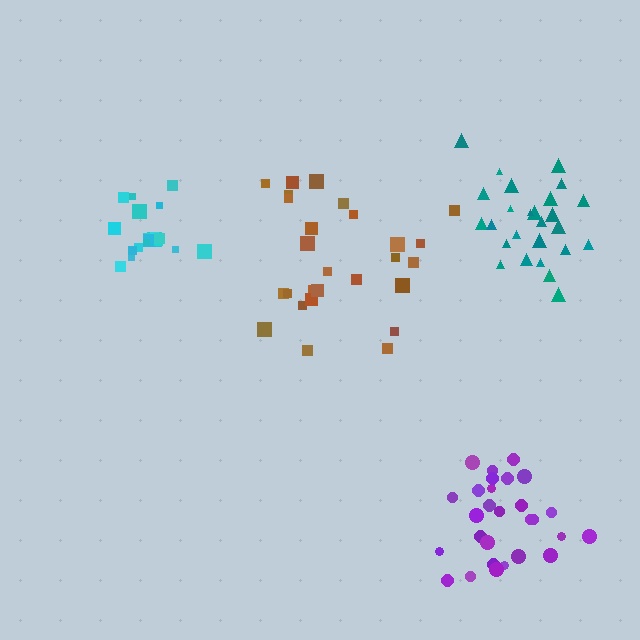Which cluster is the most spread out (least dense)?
Brown.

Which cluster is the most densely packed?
Cyan.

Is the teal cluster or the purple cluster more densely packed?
Purple.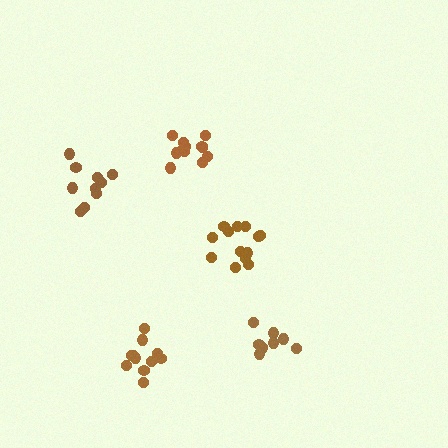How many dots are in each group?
Group 1: 13 dots, Group 2: 10 dots, Group 3: 9 dots, Group 4: 11 dots, Group 5: 12 dots (55 total).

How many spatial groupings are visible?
There are 5 spatial groupings.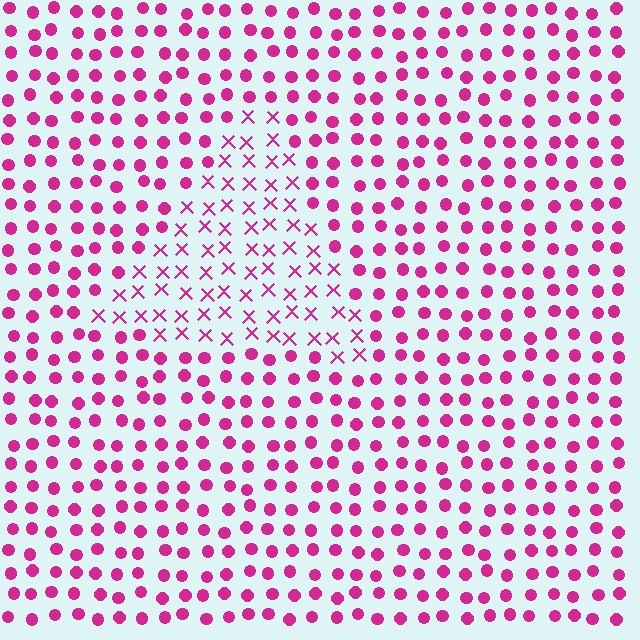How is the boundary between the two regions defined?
The boundary is defined by a change in element shape: X marks inside vs. circles outside. All elements share the same color and spacing.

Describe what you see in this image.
The image is filled with small magenta elements arranged in a uniform grid. A triangle-shaped region contains X marks, while the surrounding area contains circles. The boundary is defined purely by the change in element shape.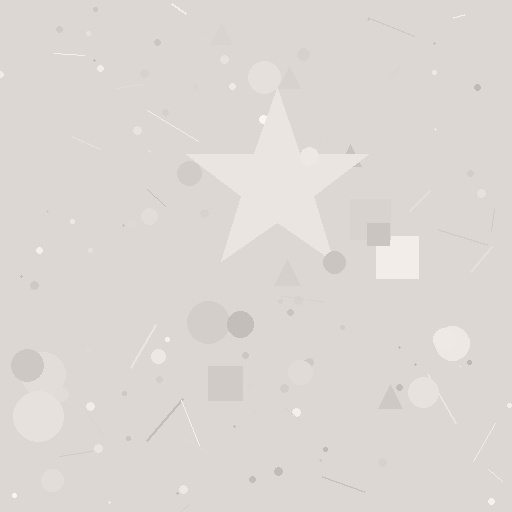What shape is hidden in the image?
A star is hidden in the image.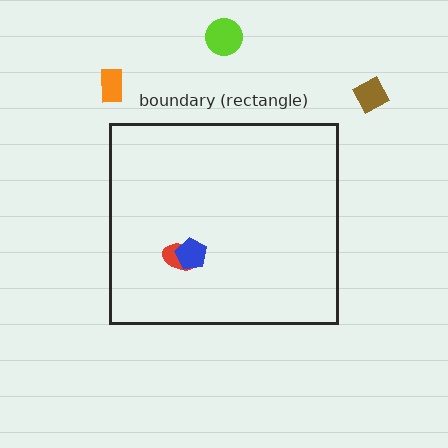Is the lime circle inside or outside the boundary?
Outside.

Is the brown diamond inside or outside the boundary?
Outside.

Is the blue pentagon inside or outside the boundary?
Inside.